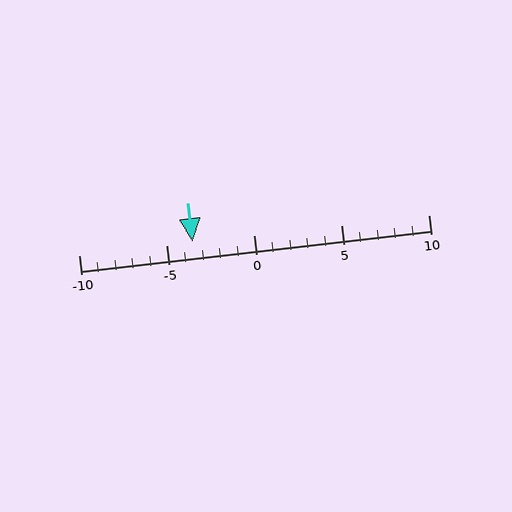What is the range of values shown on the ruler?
The ruler shows values from -10 to 10.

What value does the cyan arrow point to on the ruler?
The cyan arrow points to approximately -4.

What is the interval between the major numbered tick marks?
The major tick marks are spaced 5 units apart.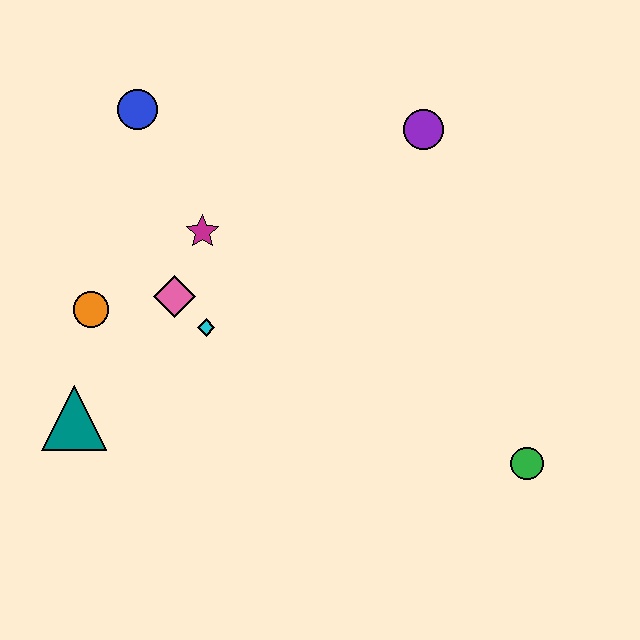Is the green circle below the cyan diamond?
Yes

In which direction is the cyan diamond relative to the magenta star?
The cyan diamond is below the magenta star.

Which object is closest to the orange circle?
The pink diamond is closest to the orange circle.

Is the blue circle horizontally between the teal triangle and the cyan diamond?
Yes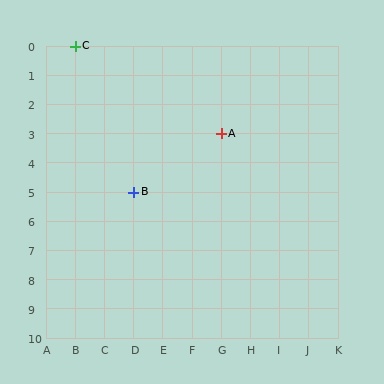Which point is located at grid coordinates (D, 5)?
Point B is at (D, 5).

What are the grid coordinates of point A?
Point A is at grid coordinates (G, 3).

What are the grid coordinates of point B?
Point B is at grid coordinates (D, 5).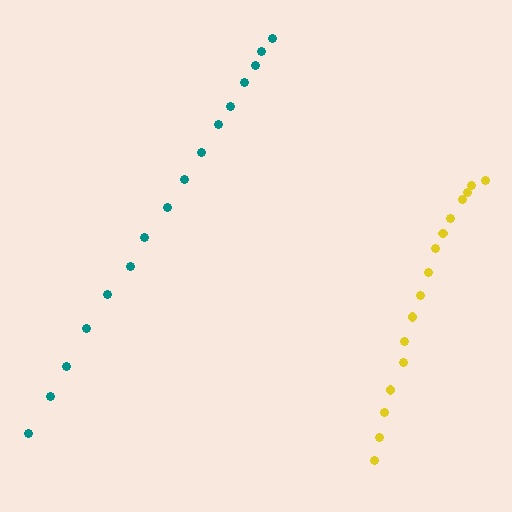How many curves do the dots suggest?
There are 2 distinct paths.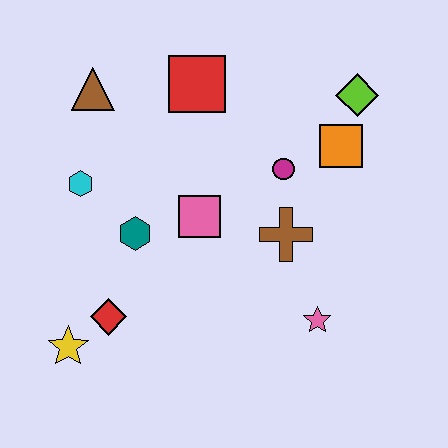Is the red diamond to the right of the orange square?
No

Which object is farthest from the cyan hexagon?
The lime diamond is farthest from the cyan hexagon.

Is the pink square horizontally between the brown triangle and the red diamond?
No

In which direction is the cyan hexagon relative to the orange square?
The cyan hexagon is to the left of the orange square.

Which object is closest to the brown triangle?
The cyan hexagon is closest to the brown triangle.